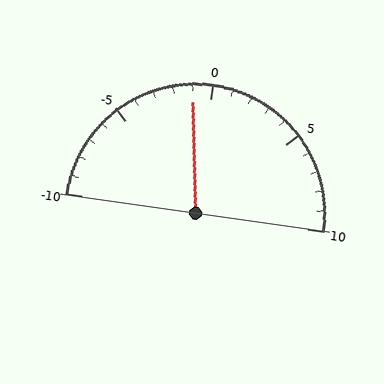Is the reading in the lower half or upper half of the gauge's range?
The reading is in the lower half of the range (-10 to 10).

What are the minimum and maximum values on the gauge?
The gauge ranges from -10 to 10.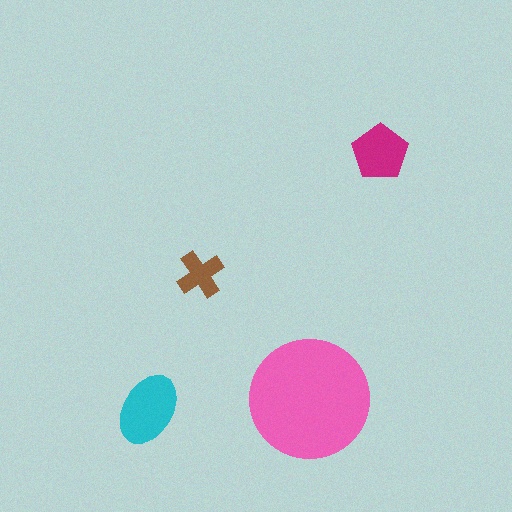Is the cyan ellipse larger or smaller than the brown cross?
Larger.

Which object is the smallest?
The brown cross.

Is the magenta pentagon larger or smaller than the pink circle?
Smaller.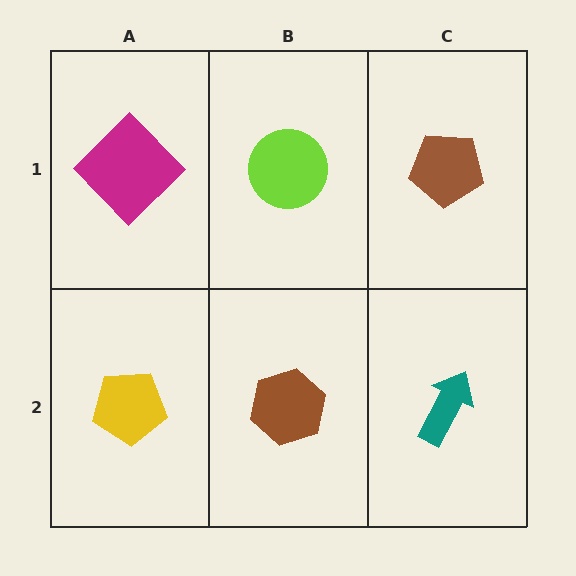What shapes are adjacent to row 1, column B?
A brown hexagon (row 2, column B), a magenta diamond (row 1, column A), a brown pentagon (row 1, column C).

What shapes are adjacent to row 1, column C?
A teal arrow (row 2, column C), a lime circle (row 1, column B).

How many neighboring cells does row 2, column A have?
2.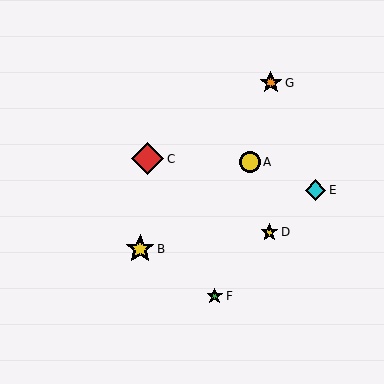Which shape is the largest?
The red diamond (labeled C) is the largest.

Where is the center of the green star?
The center of the green star is at (215, 296).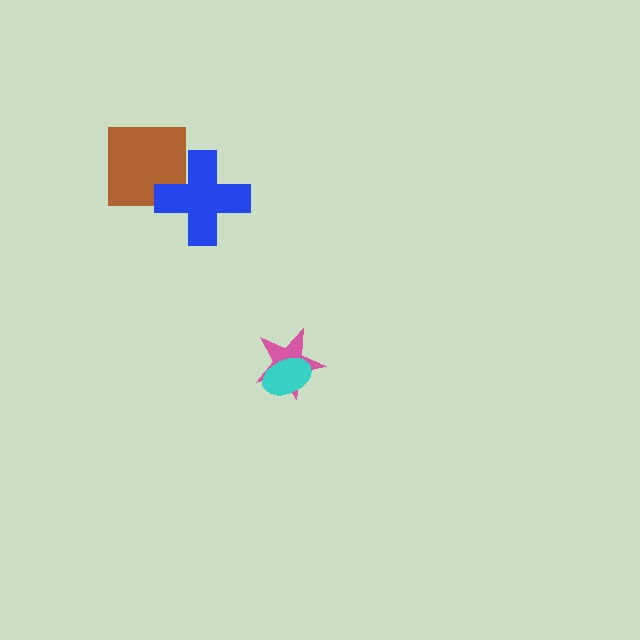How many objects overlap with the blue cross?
1 object overlaps with the blue cross.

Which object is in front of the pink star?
The cyan ellipse is in front of the pink star.